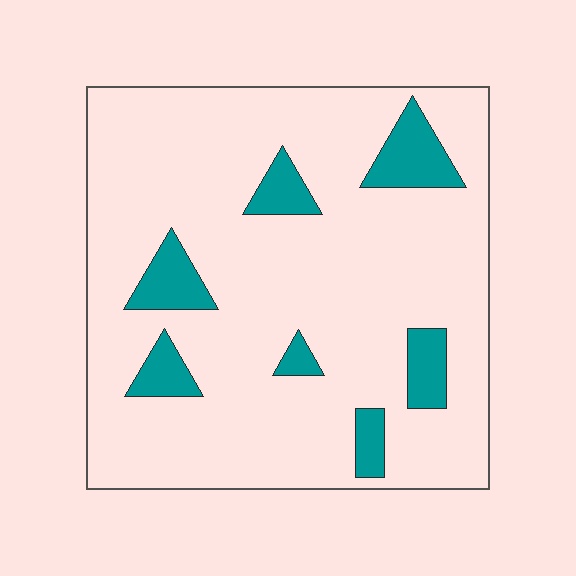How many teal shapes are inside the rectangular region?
7.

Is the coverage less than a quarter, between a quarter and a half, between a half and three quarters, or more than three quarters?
Less than a quarter.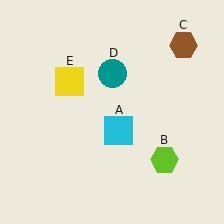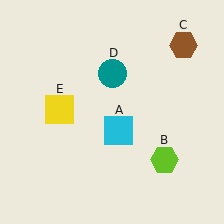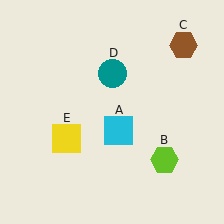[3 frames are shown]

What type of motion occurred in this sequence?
The yellow square (object E) rotated counterclockwise around the center of the scene.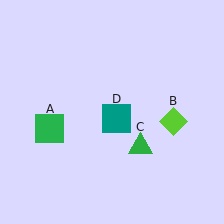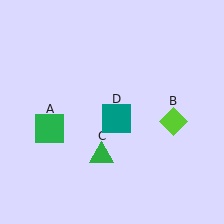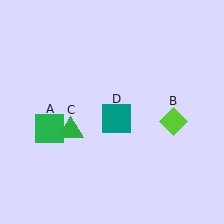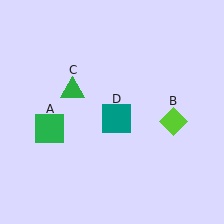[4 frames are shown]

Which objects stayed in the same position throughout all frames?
Green square (object A) and lime diamond (object B) and teal square (object D) remained stationary.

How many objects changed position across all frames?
1 object changed position: green triangle (object C).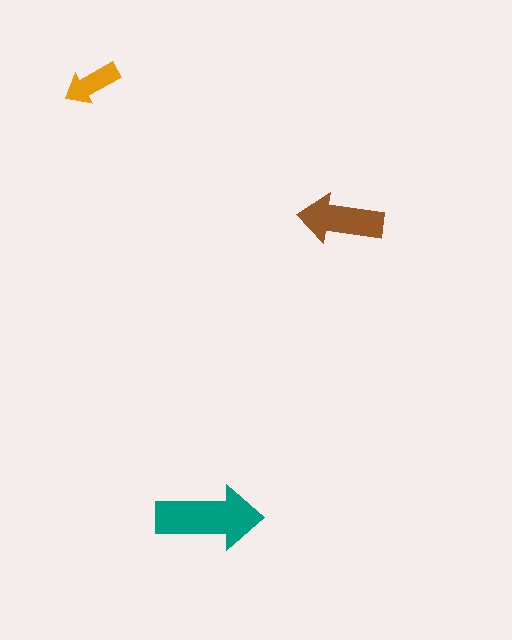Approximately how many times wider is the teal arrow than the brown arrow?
About 1.5 times wider.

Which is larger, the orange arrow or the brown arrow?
The brown one.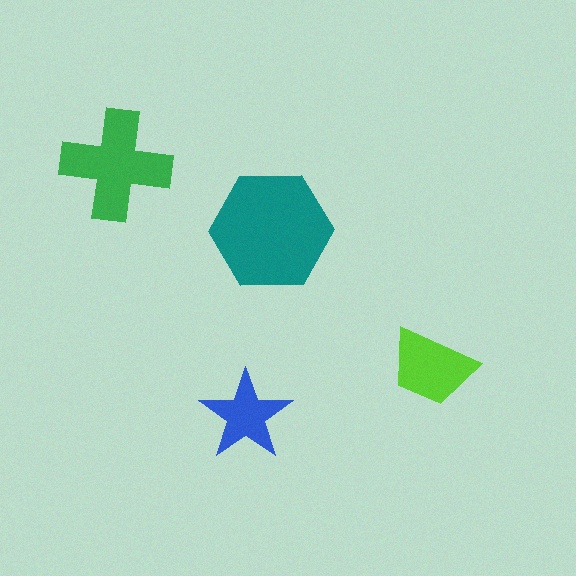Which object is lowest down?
The blue star is bottommost.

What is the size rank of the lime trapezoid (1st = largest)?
3rd.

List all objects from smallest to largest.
The blue star, the lime trapezoid, the green cross, the teal hexagon.